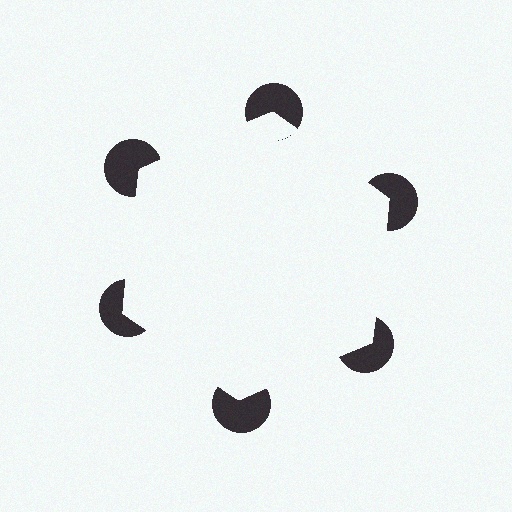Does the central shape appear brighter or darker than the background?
It typically appears slightly brighter than the background, even though no actual brightness change is drawn.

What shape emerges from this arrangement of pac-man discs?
An illusory hexagon — its edges are inferred from the aligned wedge cuts in the pac-man discs, not physically drawn.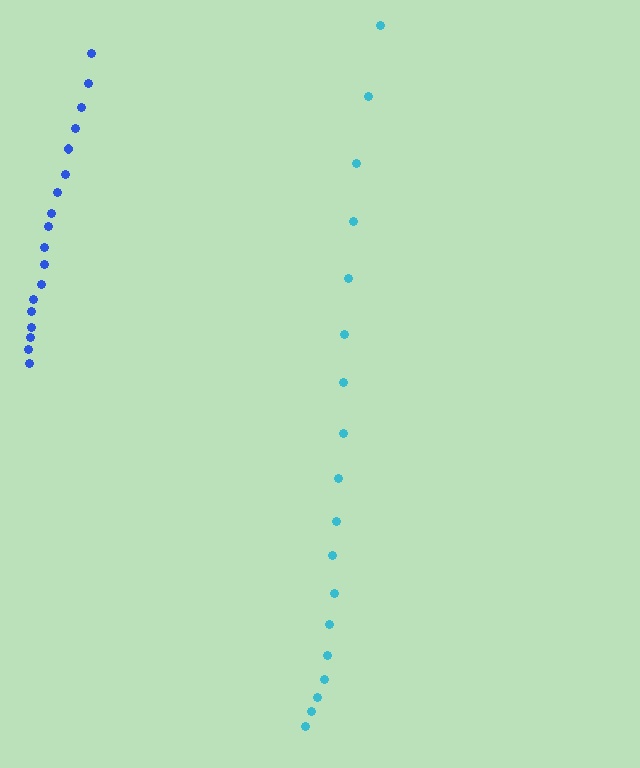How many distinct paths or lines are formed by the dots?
There are 2 distinct paths.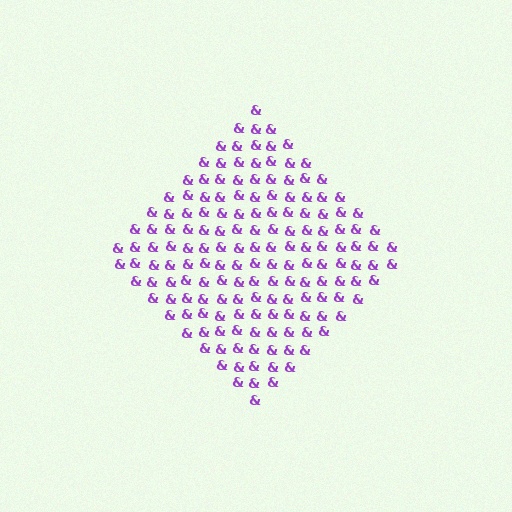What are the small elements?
The small elements are ampersands.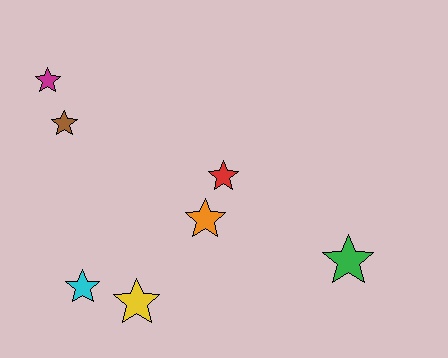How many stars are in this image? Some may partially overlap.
There are 7 stars.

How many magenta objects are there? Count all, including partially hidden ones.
There is 1 magenta object.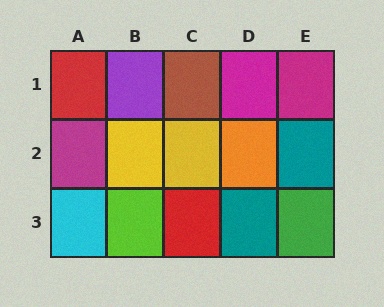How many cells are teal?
2 cells are teal.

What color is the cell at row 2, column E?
Teal.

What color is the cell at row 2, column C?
Yellow.